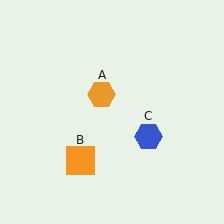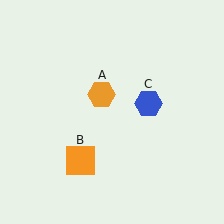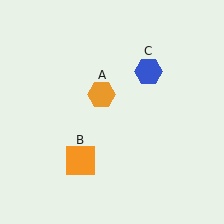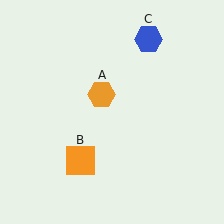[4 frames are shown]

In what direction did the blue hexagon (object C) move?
The blue hexagon (object C) moved up.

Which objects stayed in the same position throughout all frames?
Orange hexagon (object A) and orange square (object B) remained stationary.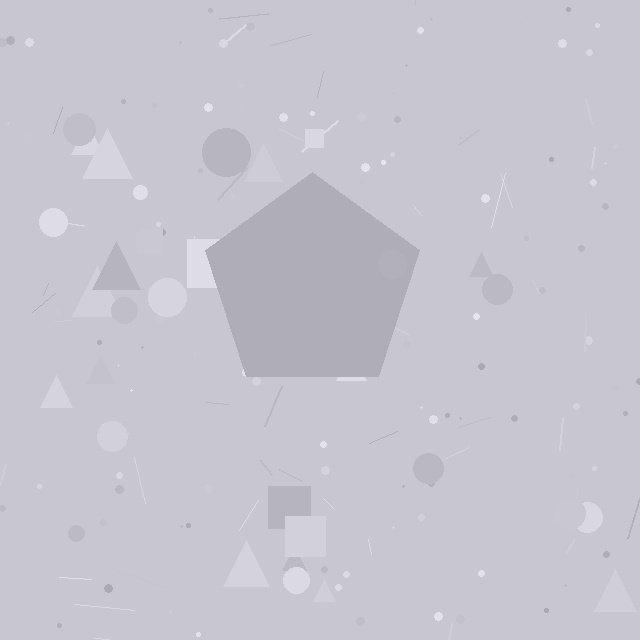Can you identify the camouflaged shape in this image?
The camouflaged shape is a pentagon.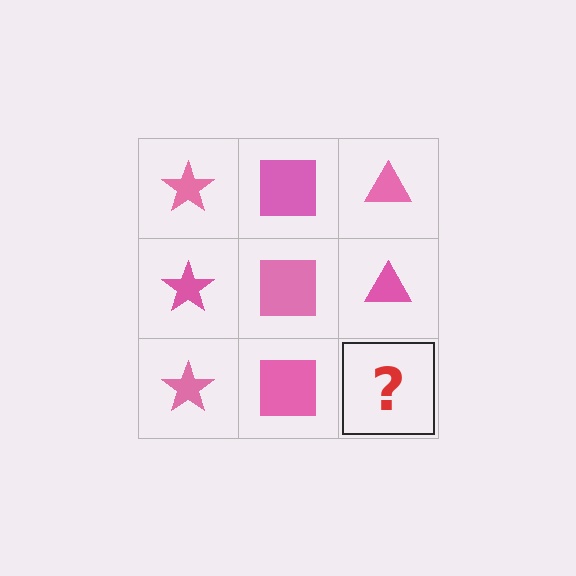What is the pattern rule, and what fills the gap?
The rule is that each column has a consistent shape. The gap should be filled with a pink triangle.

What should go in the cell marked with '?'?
The missing cell should contain a pink triangle.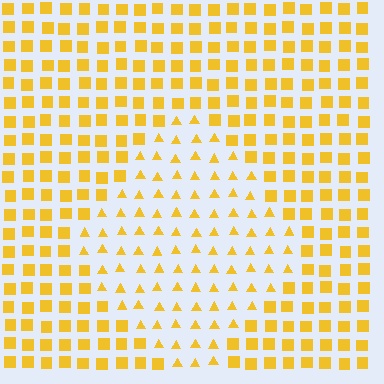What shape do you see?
I see a diamond.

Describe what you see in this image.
The image is filled with small yellow elements arranged in a uniform grid. A diamond-shaped region contains triangles, while the surrounding area contains squares. The boundary is defined purely by the change in element shape.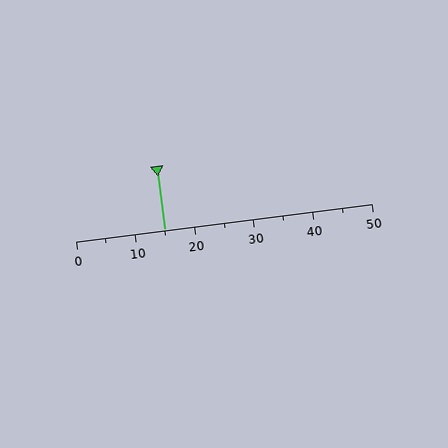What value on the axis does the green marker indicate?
The marker indicates approximately 15.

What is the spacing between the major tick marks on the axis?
The major ticks are spaced 10 apart.